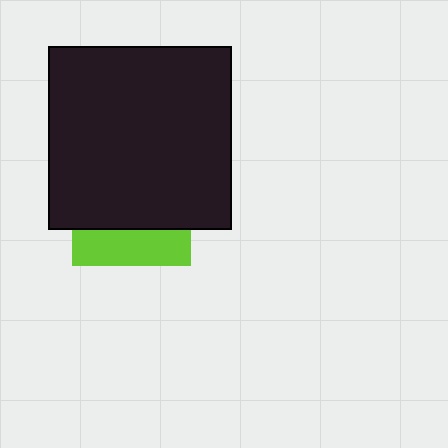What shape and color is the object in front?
The object in front is a black square.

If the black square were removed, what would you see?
You would see the complete lime square.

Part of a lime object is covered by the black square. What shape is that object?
It is a square.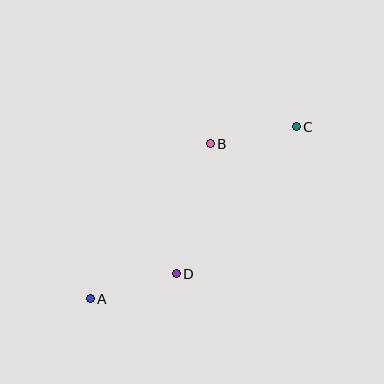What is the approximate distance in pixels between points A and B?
The distance between A and B is approximately 196 pixels.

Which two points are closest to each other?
Points B and C are closest to each other.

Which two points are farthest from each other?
Points A and C are farthest from each other.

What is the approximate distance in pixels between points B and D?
The distance between B and D is approximately 135 pixels.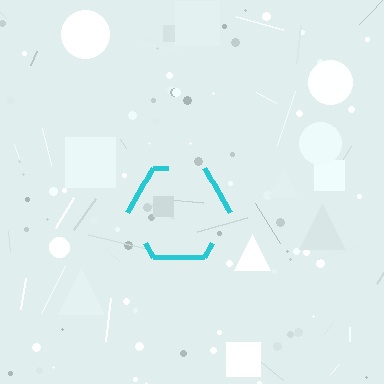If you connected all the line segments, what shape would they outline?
They would outline a hexagon.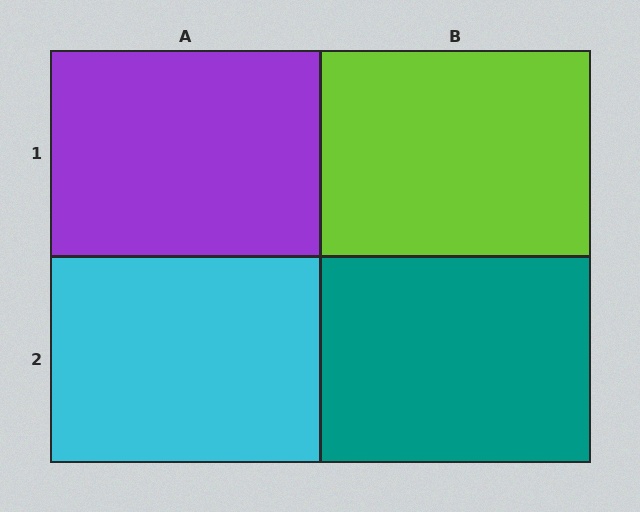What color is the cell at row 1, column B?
Lime.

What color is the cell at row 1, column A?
Purple.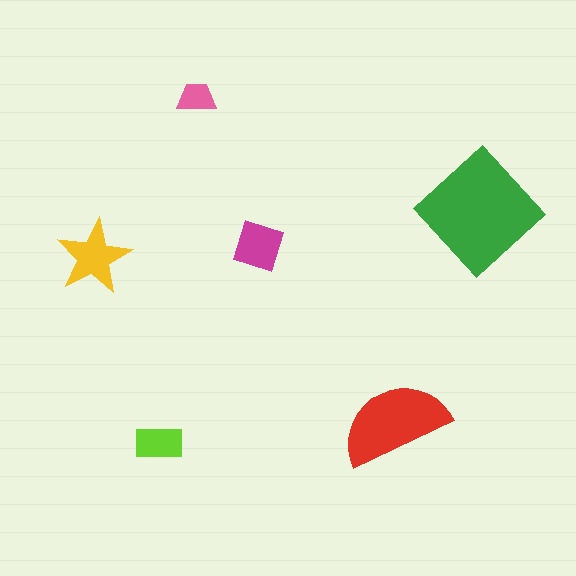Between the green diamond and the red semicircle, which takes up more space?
The green diamond.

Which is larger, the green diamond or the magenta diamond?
The green diamond.